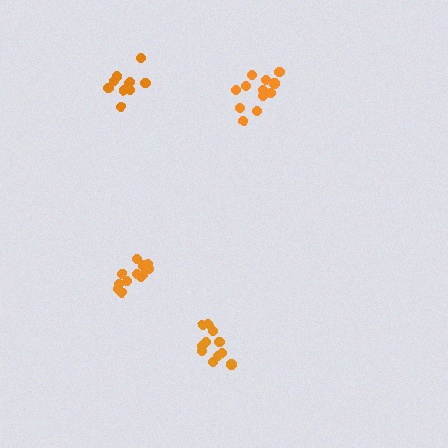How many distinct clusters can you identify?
There are 4 distinct clusters.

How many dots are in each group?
Group 1: 12 dots, Group 2: 12 dots, Group 3: 11 dots, Group 4: 10 dots (45 total).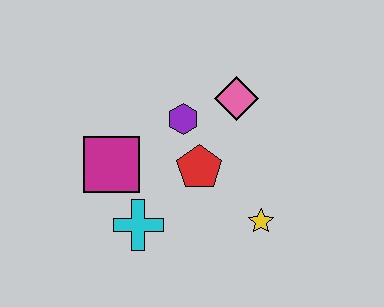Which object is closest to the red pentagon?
The purple hexagon is closest to the red pentagon.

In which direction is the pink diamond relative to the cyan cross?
The pink diamond is above the cyan cross.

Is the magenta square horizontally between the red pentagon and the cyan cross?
No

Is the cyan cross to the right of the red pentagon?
No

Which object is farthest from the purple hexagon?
The yellow star is farthest from the purple hexagon.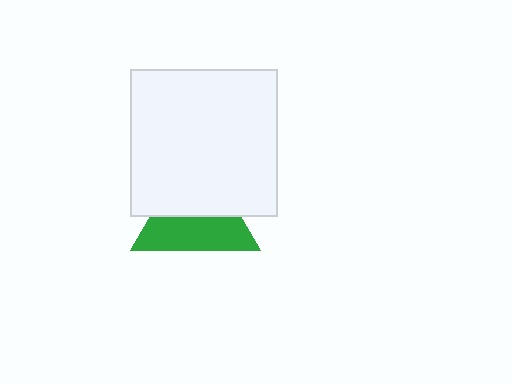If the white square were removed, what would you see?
You would see the complete green triangle.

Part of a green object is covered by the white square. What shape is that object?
It is a triangle.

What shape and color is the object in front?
The object in front is a white square.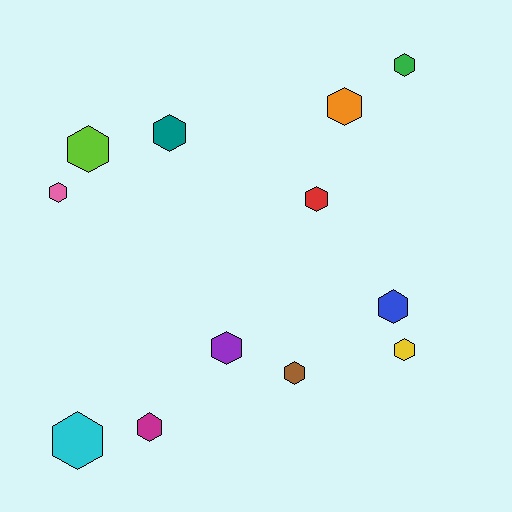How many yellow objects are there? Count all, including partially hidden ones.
There is 1 yellow object.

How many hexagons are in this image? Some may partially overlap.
There are 12 hexagons.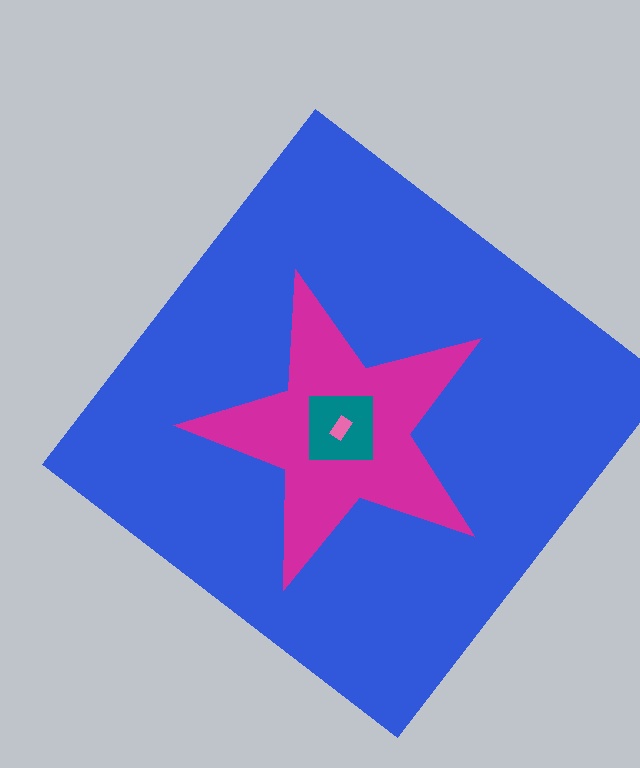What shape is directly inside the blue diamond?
The magenta star.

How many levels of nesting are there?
4.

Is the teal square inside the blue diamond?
Yes.